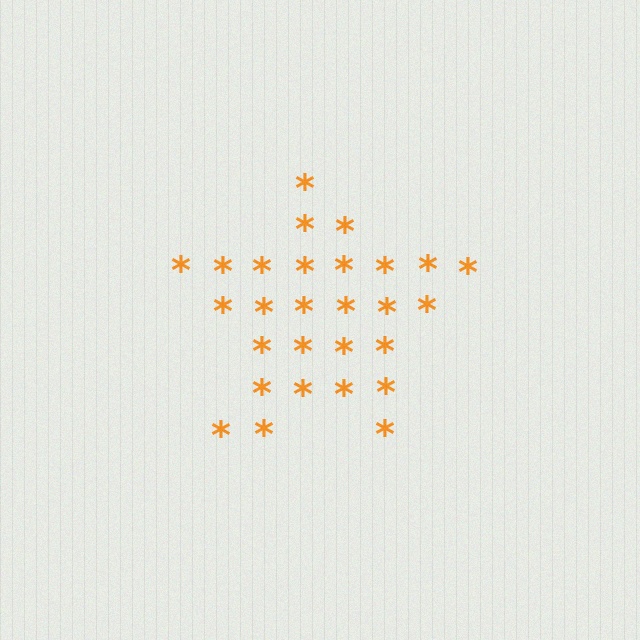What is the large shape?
The large shape is a star.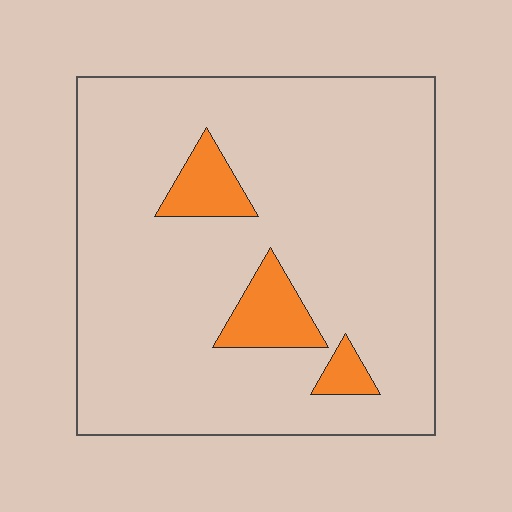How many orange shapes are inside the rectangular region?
3.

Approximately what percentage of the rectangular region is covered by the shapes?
Approximately 10%.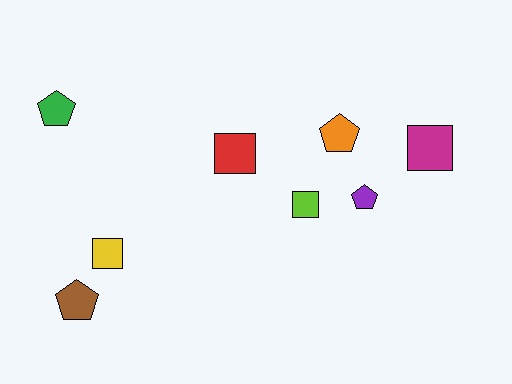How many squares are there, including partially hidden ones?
There are 4 squares.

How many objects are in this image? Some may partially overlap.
There are 8 objects.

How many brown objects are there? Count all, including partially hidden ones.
There is 1 brown object.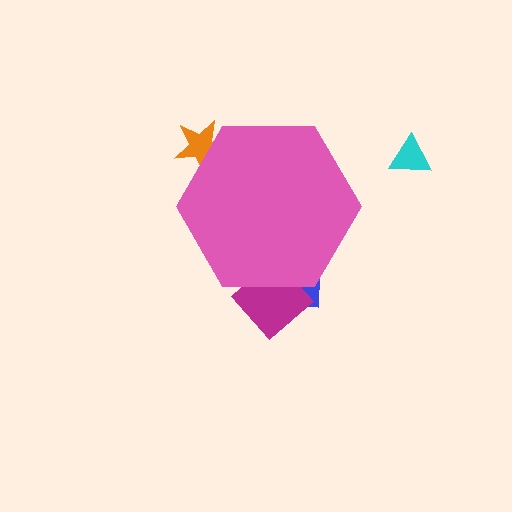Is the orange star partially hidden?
Yes, the orange star is partially hidden behind the pink hexagon.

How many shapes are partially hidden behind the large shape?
3 shapes are partially hidden.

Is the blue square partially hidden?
Yes, the blue square is partially hidden behind the pink hexagon.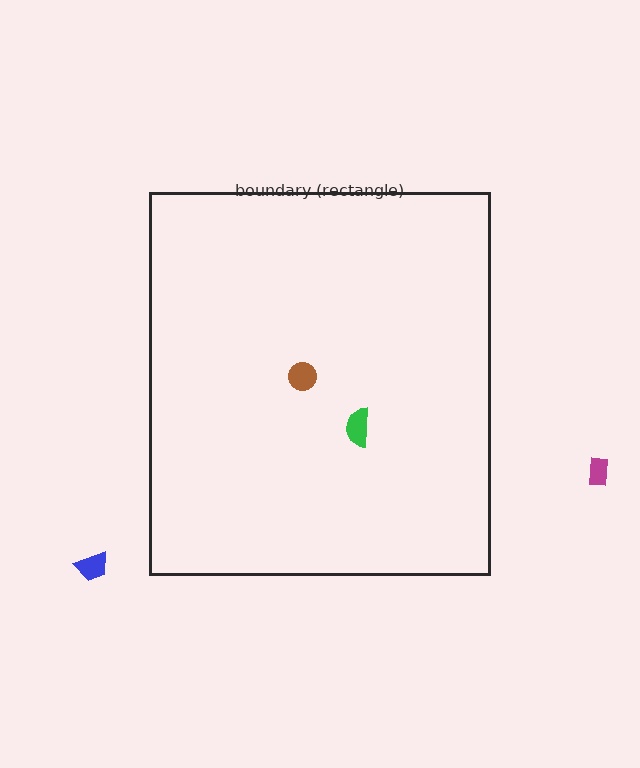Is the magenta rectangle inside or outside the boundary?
Outside.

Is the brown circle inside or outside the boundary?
Inside.